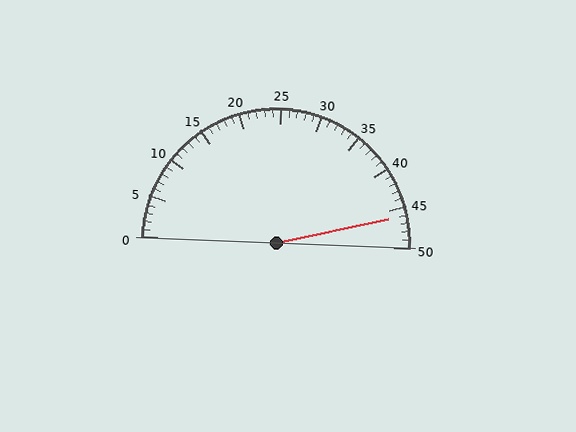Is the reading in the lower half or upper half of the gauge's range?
The reading is in the upper half of the range (0 to 50).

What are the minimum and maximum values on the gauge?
The gauge ranges from 0 to 50.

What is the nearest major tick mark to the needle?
The nearest major tick mark is 45.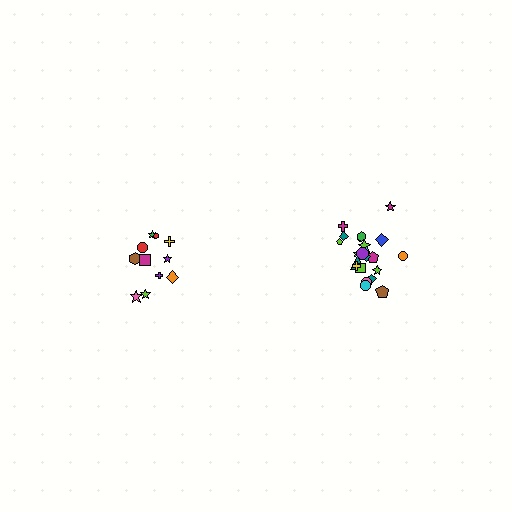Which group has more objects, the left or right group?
The right group.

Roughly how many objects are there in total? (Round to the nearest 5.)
Roughly 35 objects in total.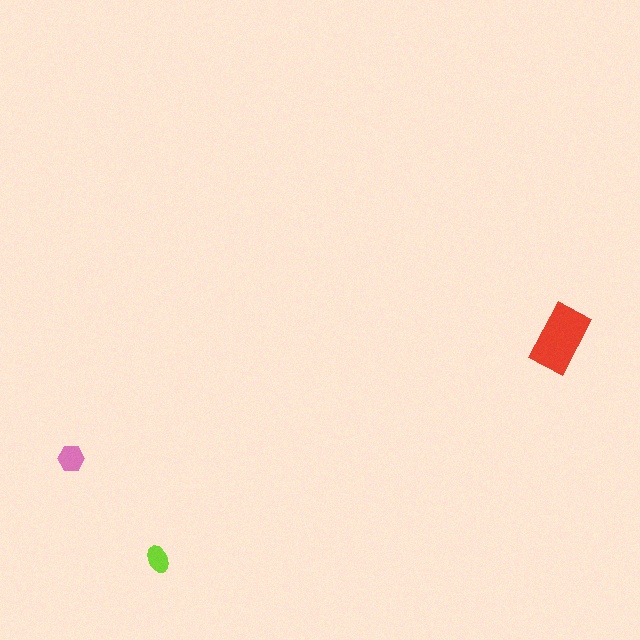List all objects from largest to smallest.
The red rectangle, the pink hexagon, the lime ellipse.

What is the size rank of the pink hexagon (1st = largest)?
2nd.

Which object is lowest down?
The lime ellipse is bottommost.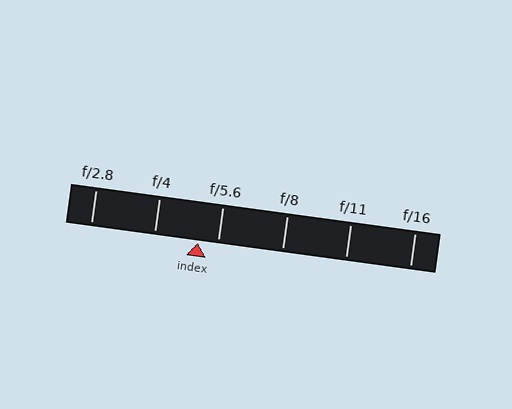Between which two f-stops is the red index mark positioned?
The index mark is between f/4 and f/5.6.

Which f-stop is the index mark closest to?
The index mark is closest to f/5.6.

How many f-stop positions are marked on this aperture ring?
There are 6 f-stop positions marked.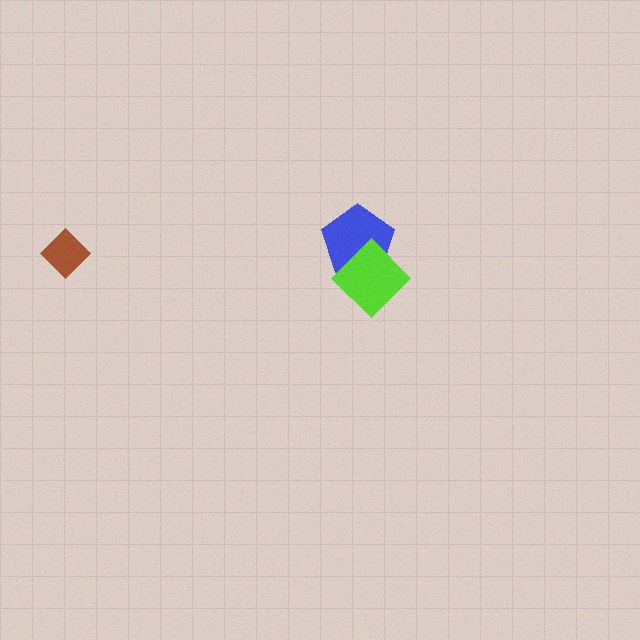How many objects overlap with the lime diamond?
1 object overlaps with the lime diamond.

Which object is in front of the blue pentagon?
The lime diamond is in front of the blue pentagon.